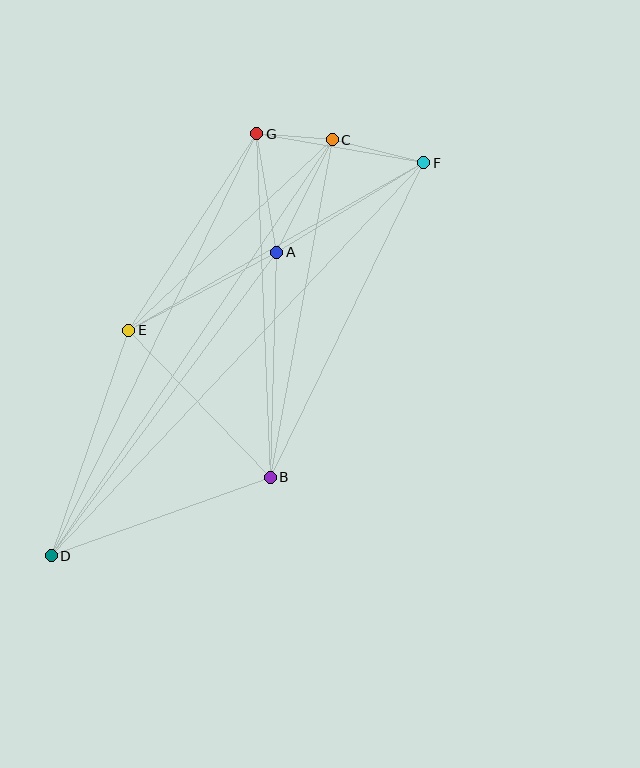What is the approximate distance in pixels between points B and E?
The distance between B and E is approximately 204 pixels.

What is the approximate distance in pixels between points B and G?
The distance between B and G is approximately 344 pixels.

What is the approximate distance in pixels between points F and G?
The distance between F and G is approximately 169 pixels.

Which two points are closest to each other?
Points C and G are closest to each other.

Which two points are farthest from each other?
Points D and F are farthest from each other.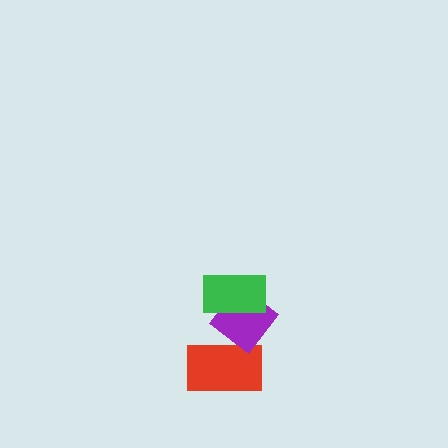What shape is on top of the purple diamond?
The green rectangle is on top of the purple diamond.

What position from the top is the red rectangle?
The red rectangle is 3rd from the top.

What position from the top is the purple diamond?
The purple diamond is 2nd from the top.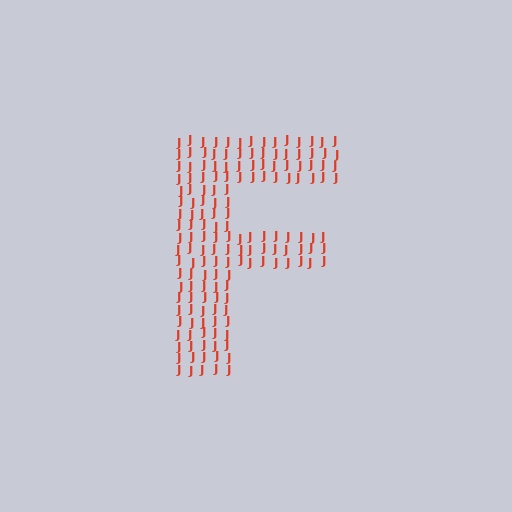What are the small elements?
The small elements are letter J's.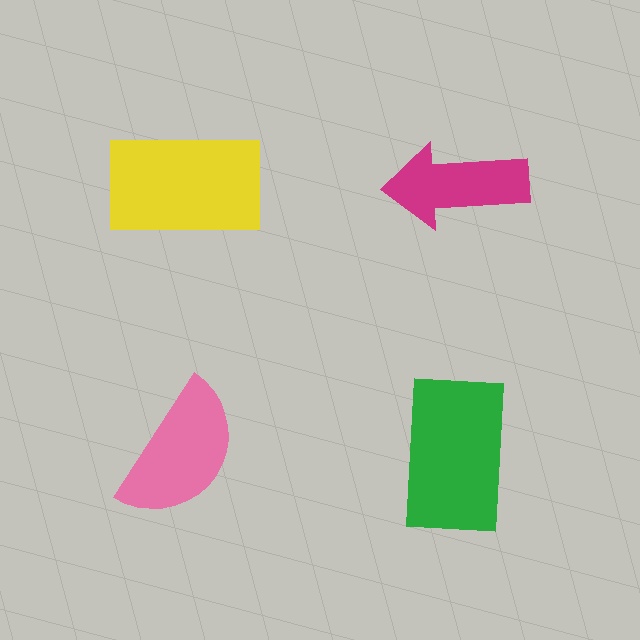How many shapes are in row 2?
2 shapes.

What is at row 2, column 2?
A green rectangle.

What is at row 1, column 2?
A magenta arrow.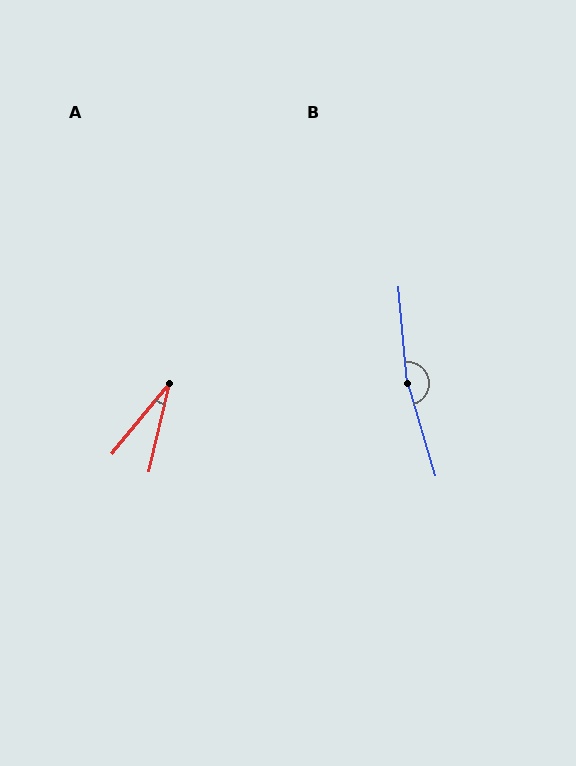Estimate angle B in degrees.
Approximately 169 degrees.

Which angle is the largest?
B, at approximately 169 degrees.